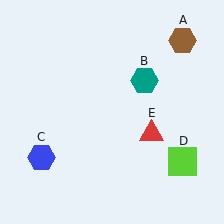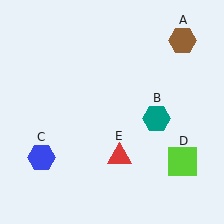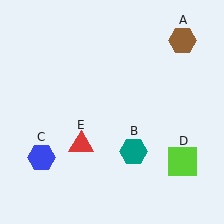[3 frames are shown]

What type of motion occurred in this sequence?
The teal hexagon (object B), red triangle (object E) rotated clockwise around the center of the scene.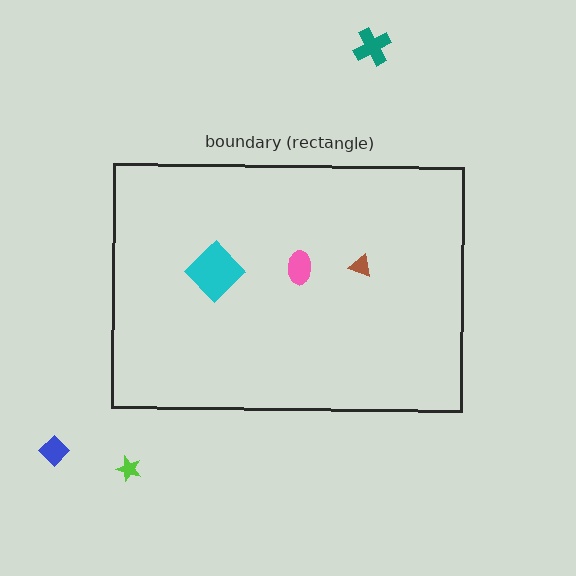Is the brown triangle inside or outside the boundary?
Inside.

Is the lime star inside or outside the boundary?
Outside.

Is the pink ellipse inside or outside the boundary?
Inside.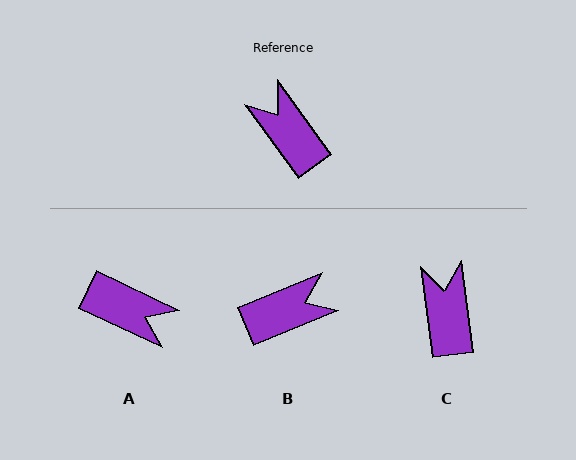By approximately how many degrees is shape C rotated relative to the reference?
Approximately 29 degrees clockwise.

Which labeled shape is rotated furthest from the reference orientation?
A, about 151 degrees away.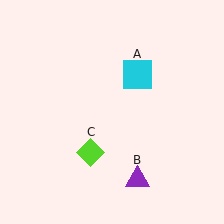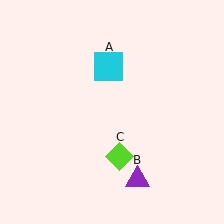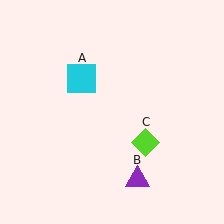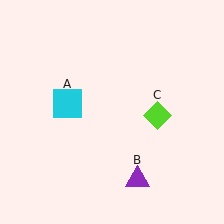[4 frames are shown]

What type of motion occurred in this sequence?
The cyan square (object A), lime diamond (object C) rotated counterclockwise around the center of the scene.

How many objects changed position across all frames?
2 objects changed position: cyan square (object A), lime diamond (object C).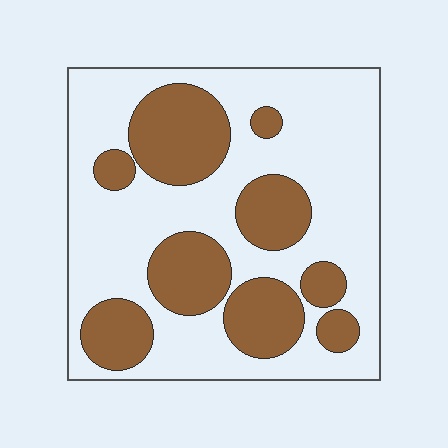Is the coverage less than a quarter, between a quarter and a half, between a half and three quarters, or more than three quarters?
Between a quarter and a half.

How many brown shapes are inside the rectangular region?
9.